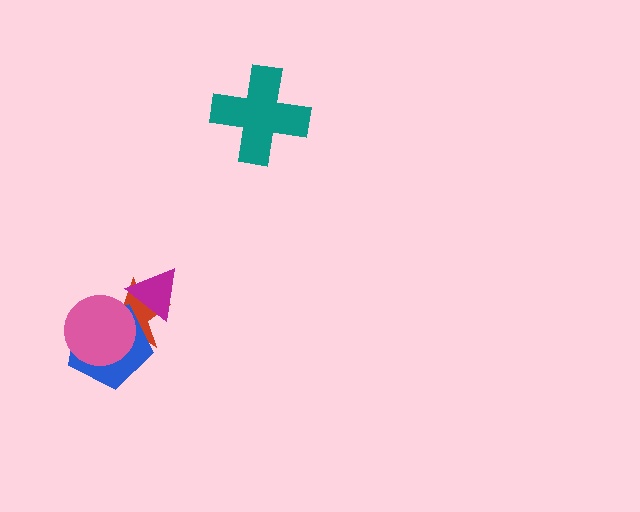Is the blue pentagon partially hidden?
Yes, it is partially covered by another shape.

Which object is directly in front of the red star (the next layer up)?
The magenta triangle is directly in front of the red star.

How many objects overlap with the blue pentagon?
2 objects overlap with the blue pentagon.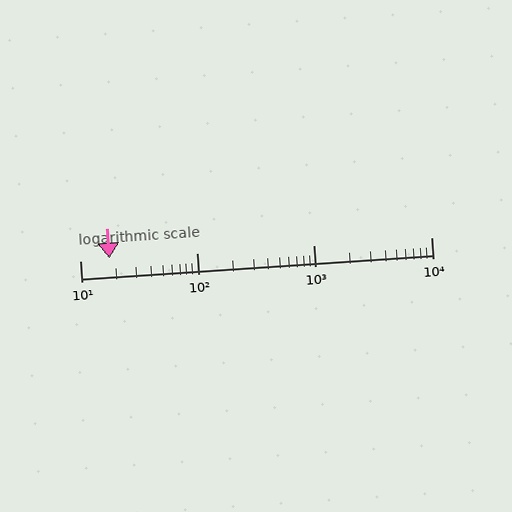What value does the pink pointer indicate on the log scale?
The pointer indicates approximately 18.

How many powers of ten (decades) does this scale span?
The scale spans 3 decades, from 10 to 10000.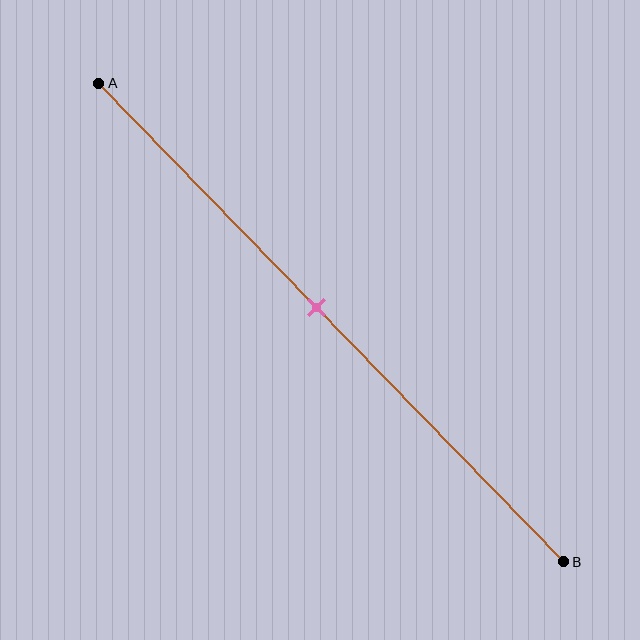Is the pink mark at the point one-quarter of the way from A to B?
No, the mark is at about 45% from A, not at the 25% one-quarter point.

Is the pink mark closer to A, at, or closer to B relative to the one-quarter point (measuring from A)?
The pink mark is closer to point B than the one-quarter point of segment AB.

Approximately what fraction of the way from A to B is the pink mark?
The pink mark is approximately 45% of the way from A to B.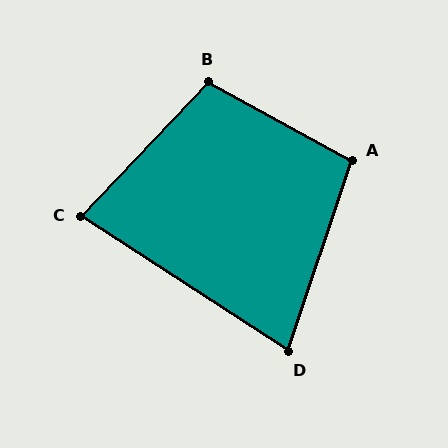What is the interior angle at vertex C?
Approximately 80 degrees (acute).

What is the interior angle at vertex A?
Approximately 100 degrees (obtuse).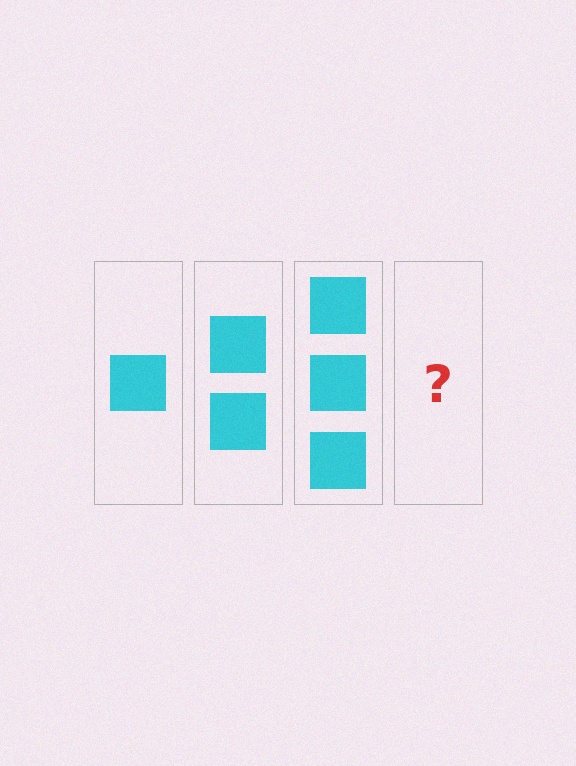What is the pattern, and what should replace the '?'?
The pattern is that each step adds one more square. The '?' should be 4 squares.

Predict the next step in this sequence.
The next step is 4 squares.